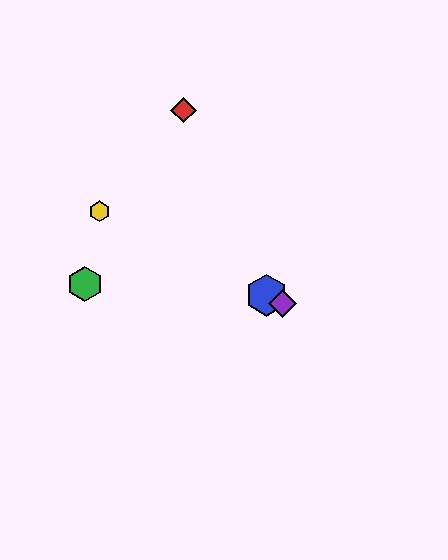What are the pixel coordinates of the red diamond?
The red diamond is at (184, 110).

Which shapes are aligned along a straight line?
The blue hexagon, the yellow hexagon, the purple diamond are aligned along a straight line.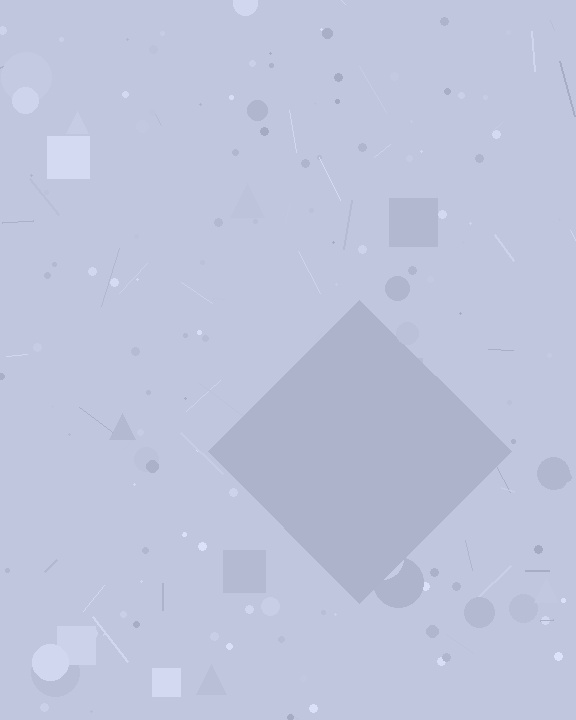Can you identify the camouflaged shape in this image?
The camouflaged shape is a diamond.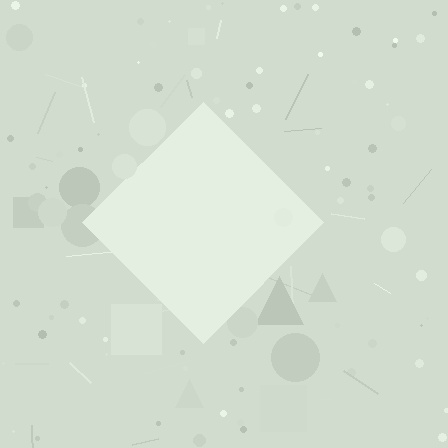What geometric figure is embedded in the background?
A diamond is embedded in the background.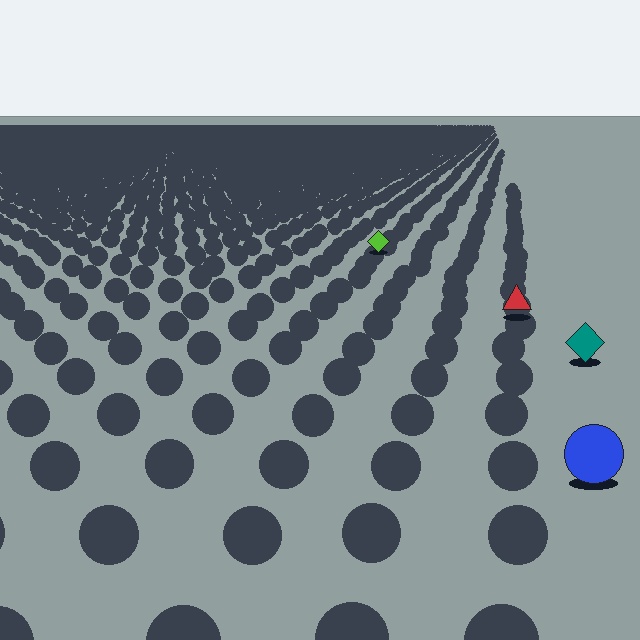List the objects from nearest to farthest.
From nearest to farthest: the blue circle, the teal diamond, the red triangle, the lime diamond.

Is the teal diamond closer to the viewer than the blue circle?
No. The blue circle is closer — you can tell from the texture gradient: the ground texture is coarser near it.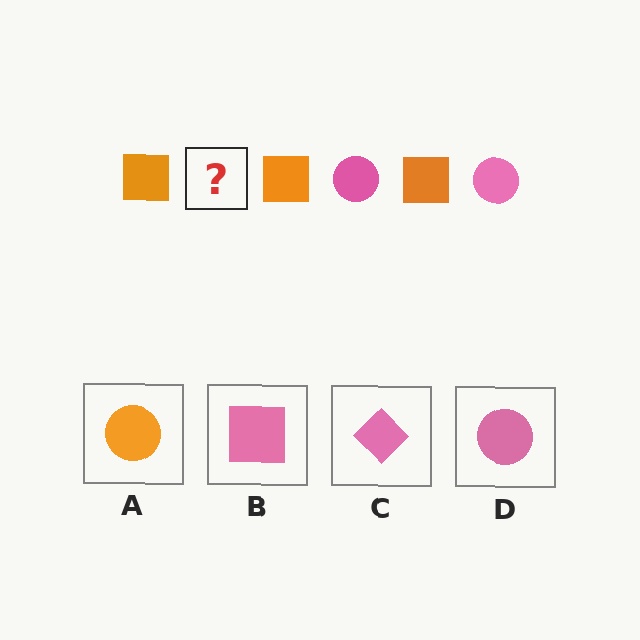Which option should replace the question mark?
Option D.